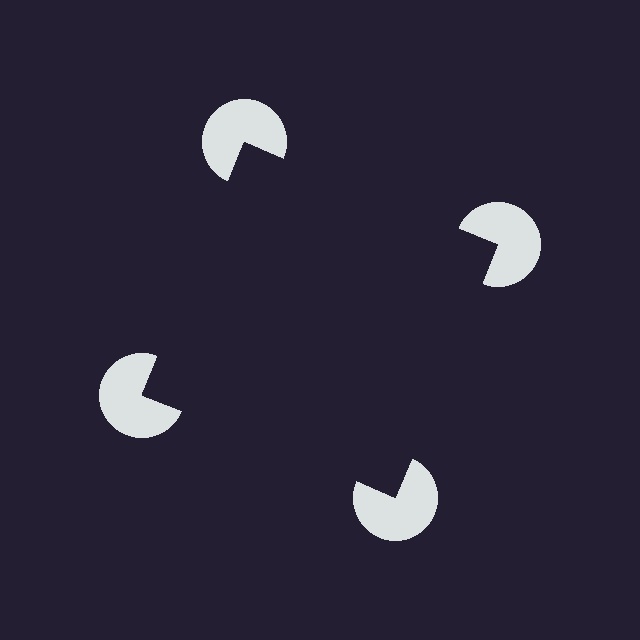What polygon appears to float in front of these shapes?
An illusory square — its edges are inferred from the aligned wedge cuts in the pac-man discs, not physically drawn.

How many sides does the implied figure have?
4 sides.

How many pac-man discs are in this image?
There are 4 — one at each vertex of the illusory square.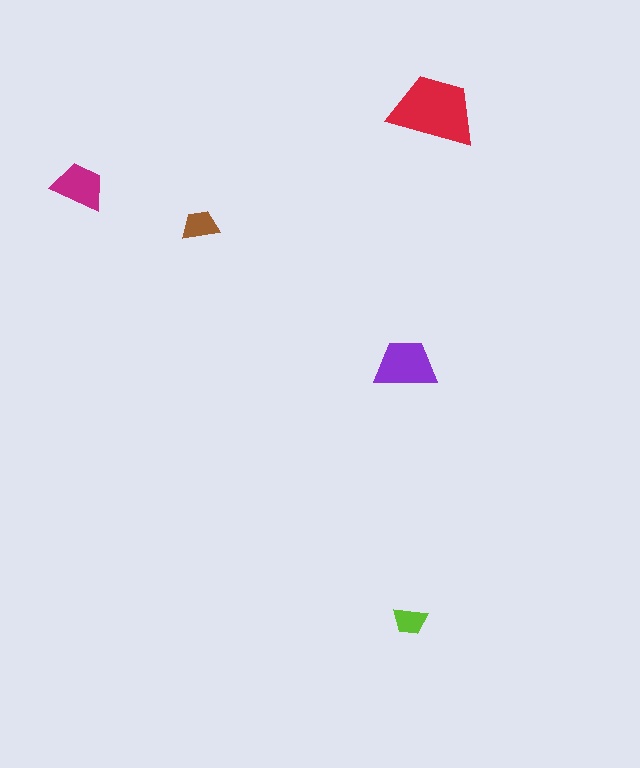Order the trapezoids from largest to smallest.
the red one, the purple one, the magenta one, the brown one, the lime one.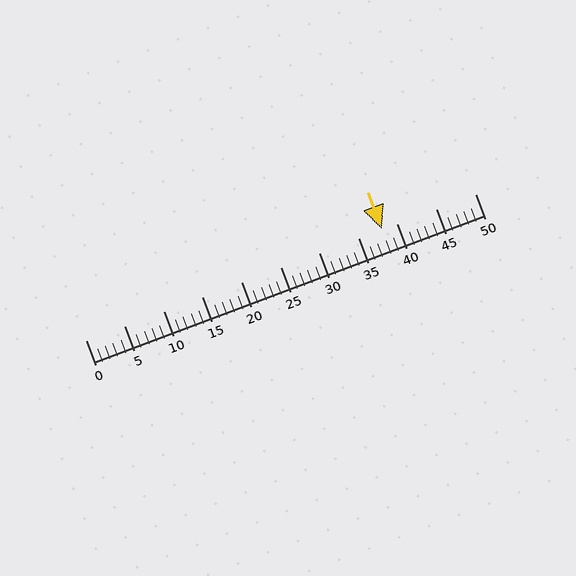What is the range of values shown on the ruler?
The ruler shows values from 0 to 50.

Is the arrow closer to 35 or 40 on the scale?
The arrow is closer to 40.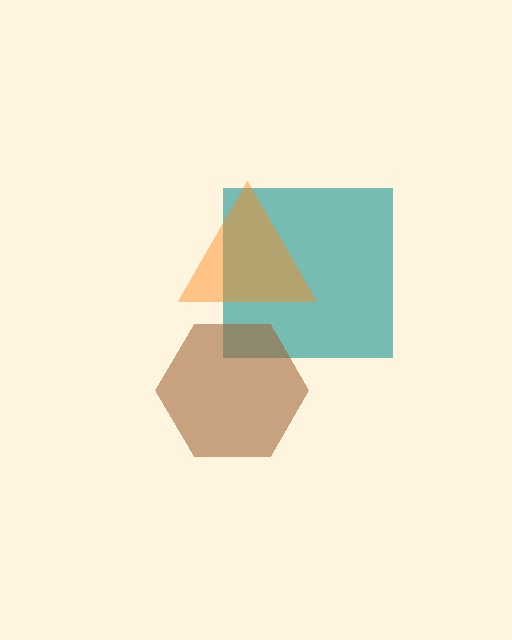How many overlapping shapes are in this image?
There are 3 overlapping shapes in the image.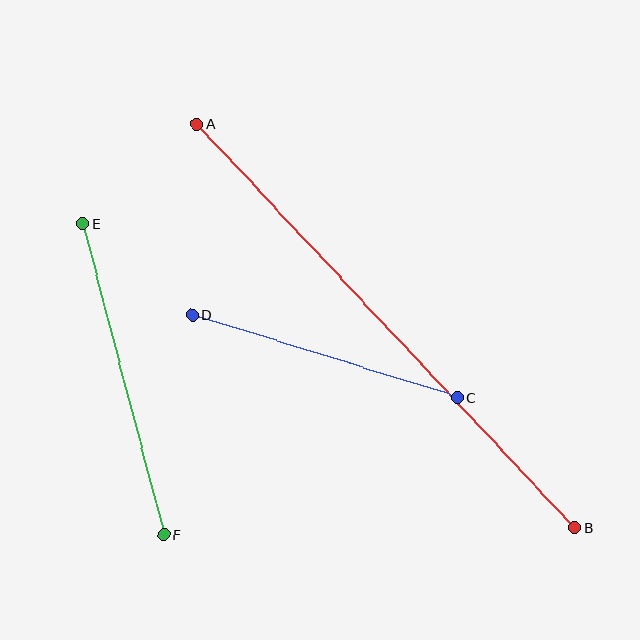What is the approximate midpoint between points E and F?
The midpoint is at approximately (123, 379) pixels.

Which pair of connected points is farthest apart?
Points A and B are farthest apart.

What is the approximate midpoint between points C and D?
The midpoint is at approximately (325, 356) pixels.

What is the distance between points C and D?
The distance is approximately 278 pixels.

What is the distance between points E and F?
The distance is approximately 321 pixels.